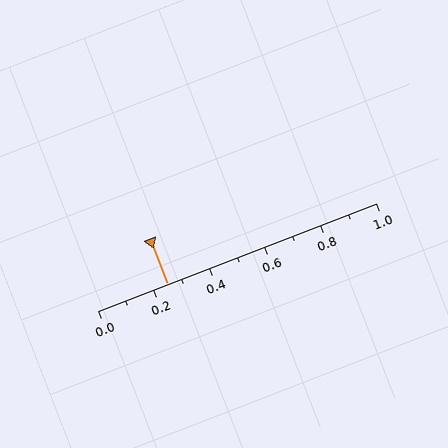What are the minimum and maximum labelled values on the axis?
The axis runs from 0.0 to 1.0.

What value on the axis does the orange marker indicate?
The marker indicates approximately 0.25.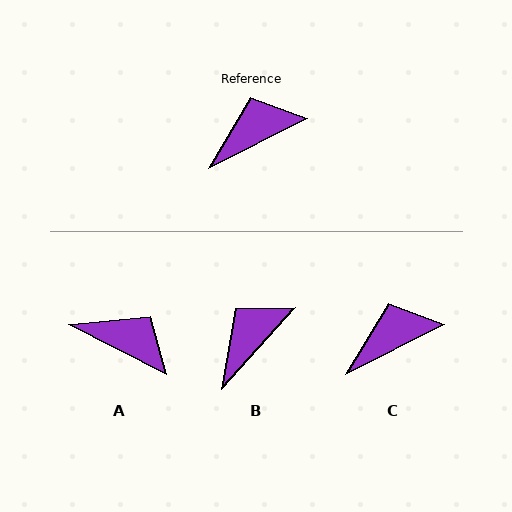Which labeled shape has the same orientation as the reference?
C.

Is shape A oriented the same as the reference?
No, it is off by about 54 degrees.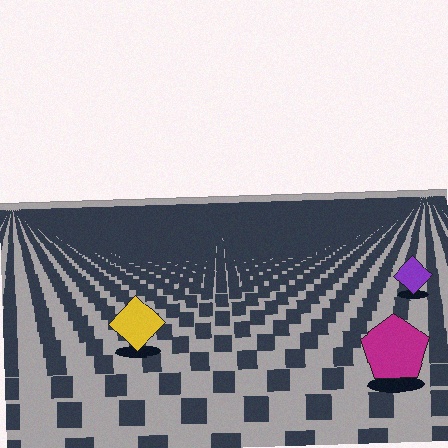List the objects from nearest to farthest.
From nearest to farthest: the magenta pentagon, the yellow diamond, the purple diamond.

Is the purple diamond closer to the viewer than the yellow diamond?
No. The yellow diamond is closer — you can tell from the texture gradient: the ground texture is coarser near it.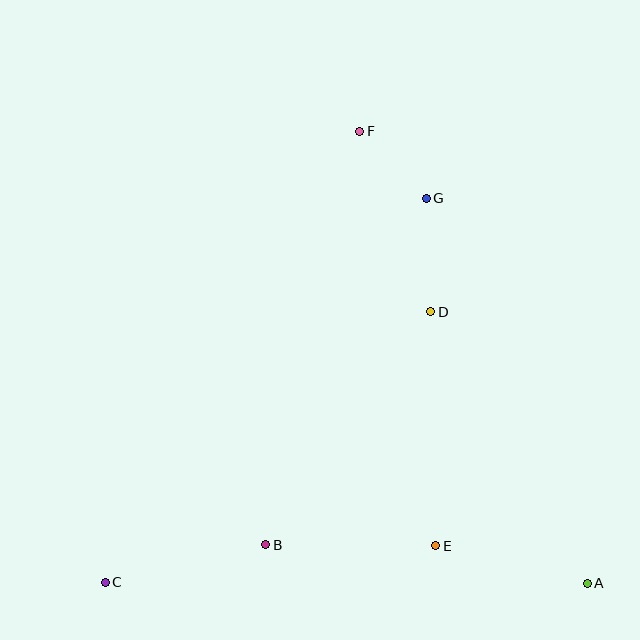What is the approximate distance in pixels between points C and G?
The distance between C and G is approximately 501 pixels.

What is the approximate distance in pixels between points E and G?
The distance between E and G is approximately 348 pixels.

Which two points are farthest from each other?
Points C and F are farthest from each other.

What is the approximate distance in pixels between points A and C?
The distance between A and C is approximately 482 pixels.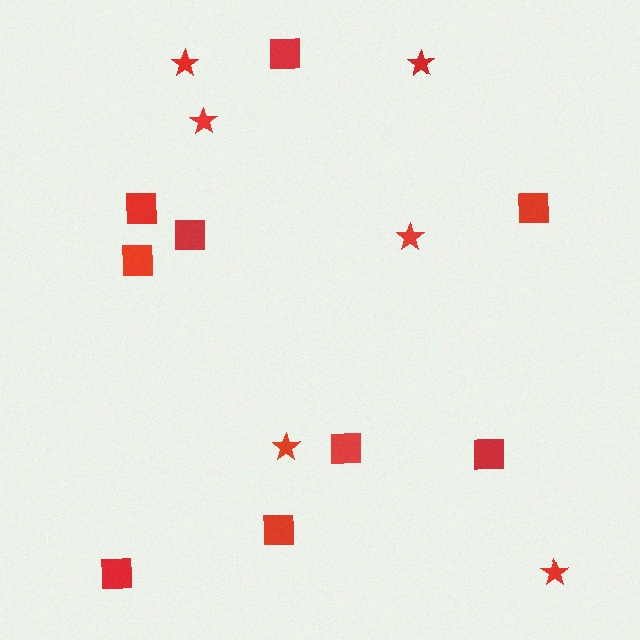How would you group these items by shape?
There are 2 groups: one group of stars (6) and one group of squares (9).